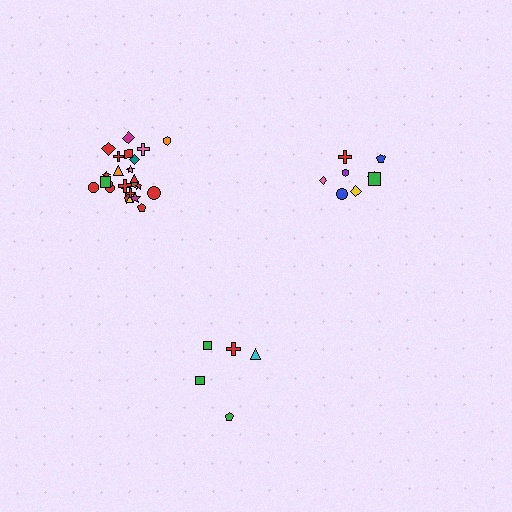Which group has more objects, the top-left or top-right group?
The top-left group.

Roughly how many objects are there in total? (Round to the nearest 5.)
Roughly 40 objects in total.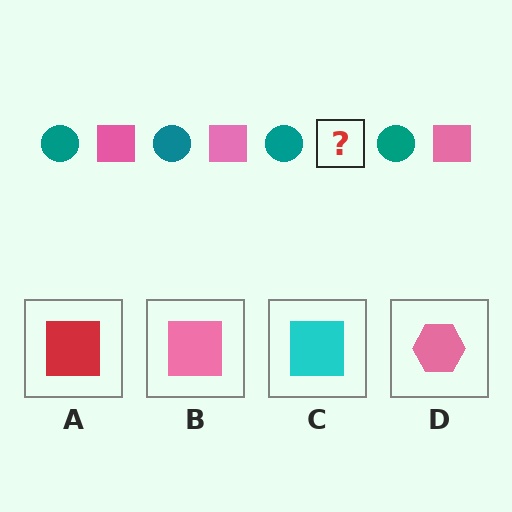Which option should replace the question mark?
Option B.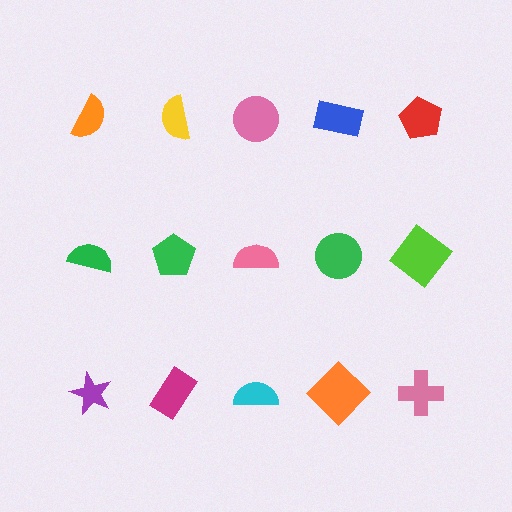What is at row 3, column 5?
A pink cross.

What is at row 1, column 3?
A pink circle.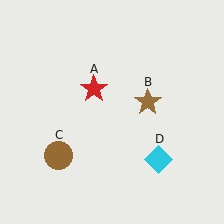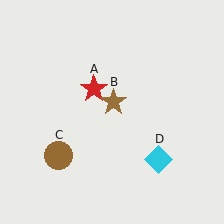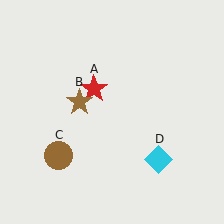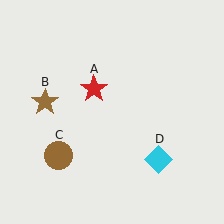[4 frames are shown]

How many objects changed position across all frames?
1 object changed position: brown star (object B).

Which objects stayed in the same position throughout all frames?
Red star (object A) and brown circle (object C) and cyan diamond (object D) remained stationary.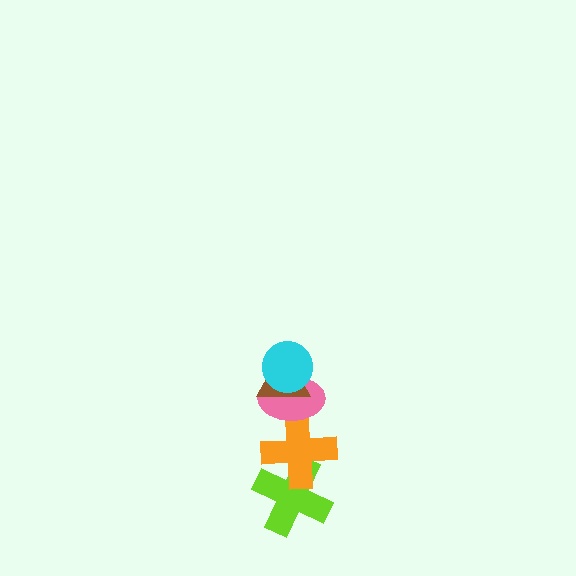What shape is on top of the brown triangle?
The cyan circle is on top of the brown triangle.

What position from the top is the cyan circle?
The cyan circle is 1st from the top.